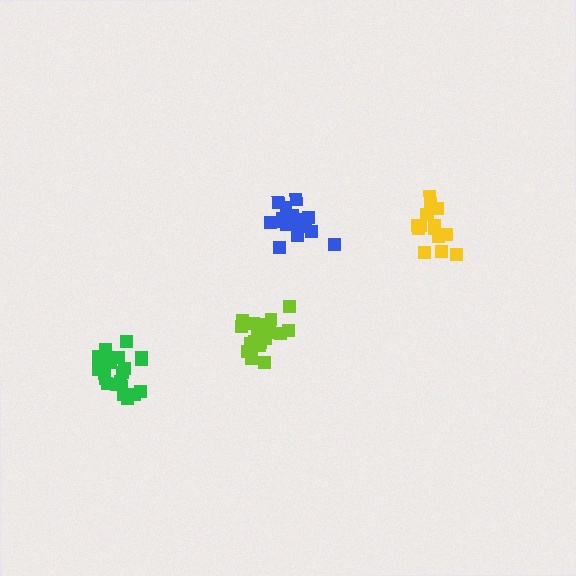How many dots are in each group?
Group 1: 16 dots, Group 2: 21 dots, Group 3: 21 dots, Group 4: 19 dots (77 total).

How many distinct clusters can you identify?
There are 4 distinct clusters.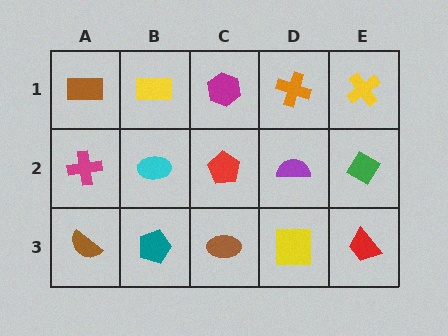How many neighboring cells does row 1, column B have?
3.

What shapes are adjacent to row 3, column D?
A purple semicircle (row 2, column D), a brown ellipse (row 3, column C), a red trapezoid (row 3, column E).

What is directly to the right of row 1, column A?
A yellow rectangle.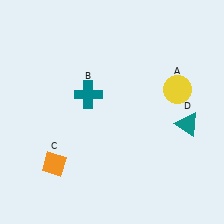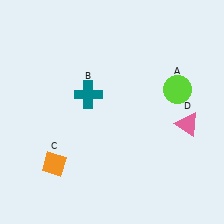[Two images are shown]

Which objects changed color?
A changed from yellow to lime. D changed from teal to pink.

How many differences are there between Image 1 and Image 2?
There are 2 differences between the two images.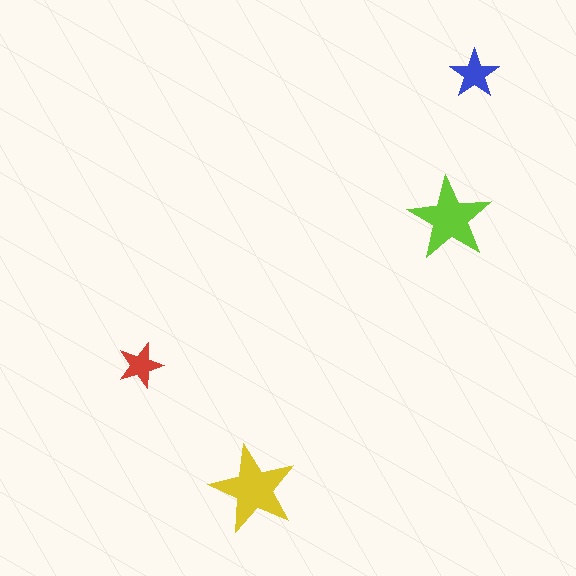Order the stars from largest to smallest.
the yellow one, the lime one, the blue one, the red one.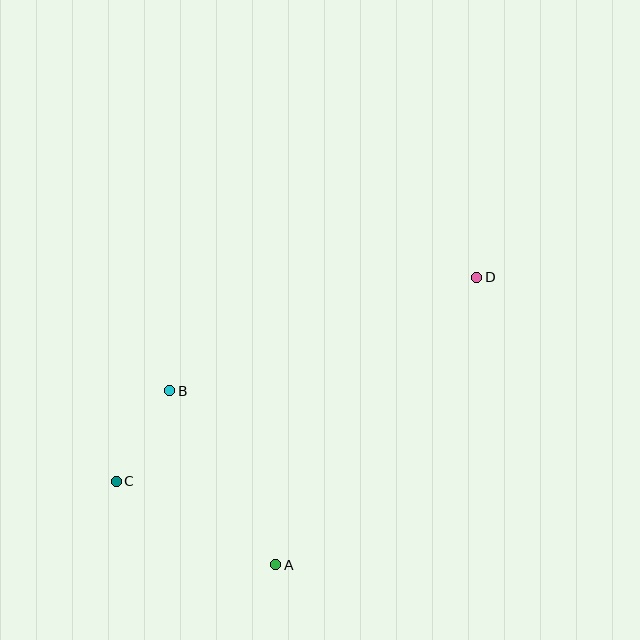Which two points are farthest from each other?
Points C and D are farthest from each other.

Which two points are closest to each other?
Points B and C are closest to each other.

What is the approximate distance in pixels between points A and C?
The distance between A and C is approximately 180 pixels.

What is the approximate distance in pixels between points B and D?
The distance between B and D is approximately 328 pixels.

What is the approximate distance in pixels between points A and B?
The distance between A and B is approximately 204 pixels.